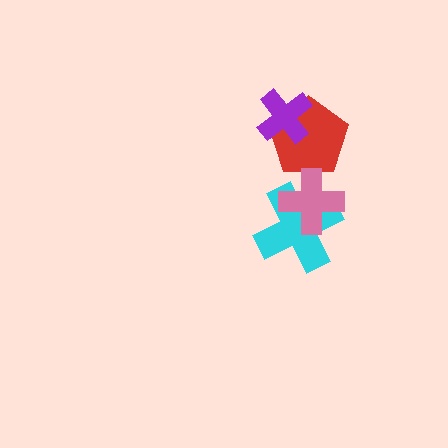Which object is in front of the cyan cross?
The pink cross is in front of the cyan cross.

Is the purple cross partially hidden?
No, no other shape covers it.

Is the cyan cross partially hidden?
Yes, it is partially covered by another shape.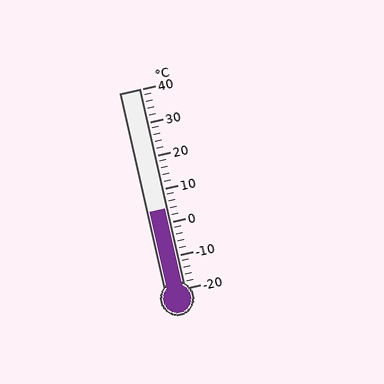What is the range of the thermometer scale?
The thermometer scale ranges from -20°C to 40°C.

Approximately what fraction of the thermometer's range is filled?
The thermometer is filled to approximately 40% of its range.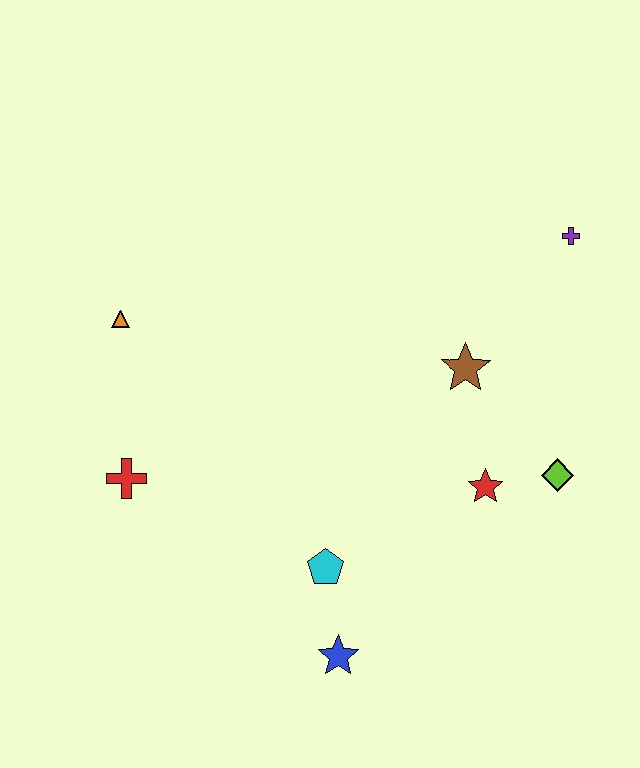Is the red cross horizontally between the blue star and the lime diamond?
No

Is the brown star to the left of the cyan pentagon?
No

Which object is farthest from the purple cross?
The red cross is farthest from the purple cross.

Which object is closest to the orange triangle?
The red cross is closest to the orange triangle.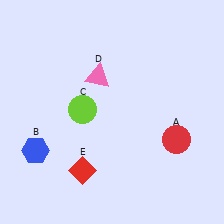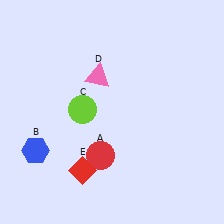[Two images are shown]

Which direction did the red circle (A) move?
The red circle (A) moved left.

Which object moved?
The red circle (A) moved left.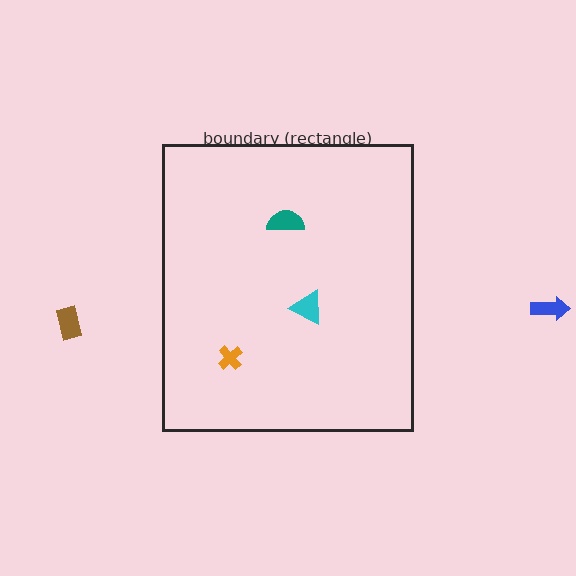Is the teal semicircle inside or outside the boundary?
Inside.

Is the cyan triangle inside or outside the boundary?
Inside.